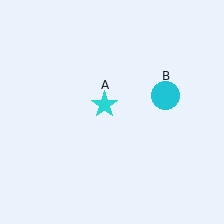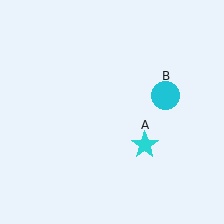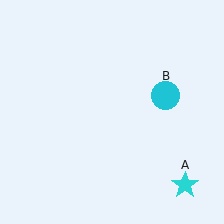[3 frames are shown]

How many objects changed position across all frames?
1 object changed position: cyan star (object A).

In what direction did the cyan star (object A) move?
The cyan star (object A) moved down and to the right.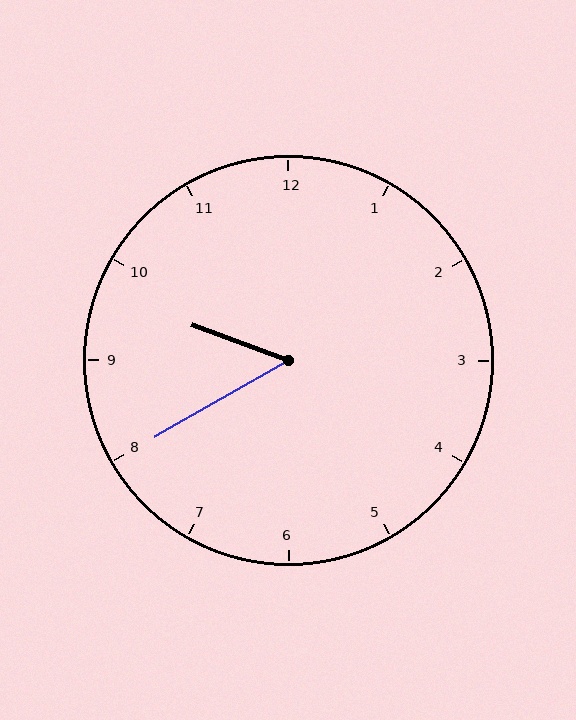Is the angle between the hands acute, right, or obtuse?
It is acute.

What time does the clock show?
9:40.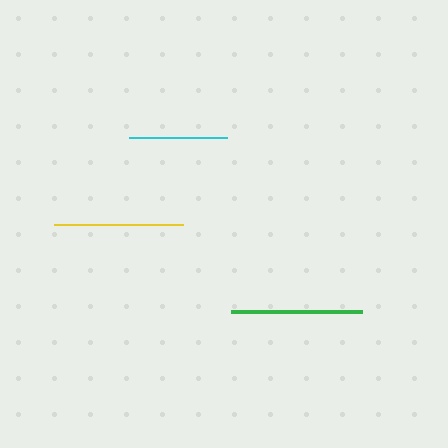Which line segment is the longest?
The green line is the longest at approximately 131 pixels.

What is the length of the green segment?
The green segment is approximately 131 pixels long.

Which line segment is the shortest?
The cyan line is the shortest at approximately 98 pixels.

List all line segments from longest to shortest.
From longest to shortest: green, yellow, cyan.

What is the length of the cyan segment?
The cyan segment is approximately 98 pixels long.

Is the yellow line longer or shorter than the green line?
The green line is longer than the yellow line.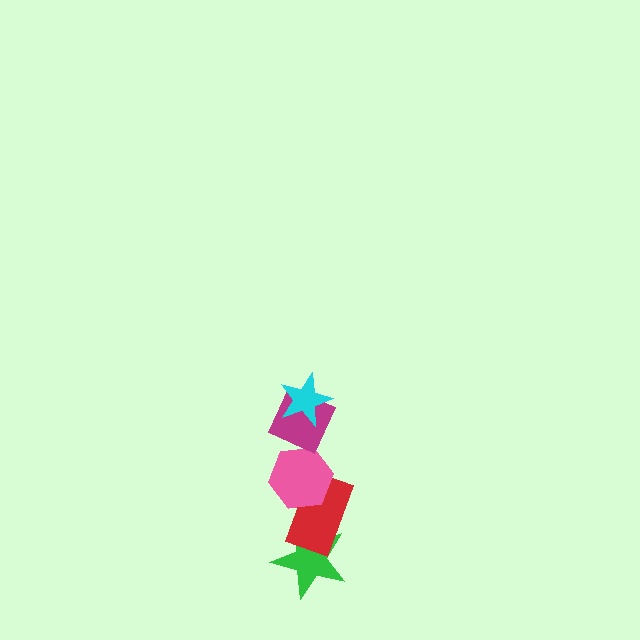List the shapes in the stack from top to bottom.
From top to bottom: the cyan star, the magenta diamond, the pink hexagon, the red rectangle, the green star.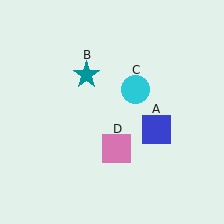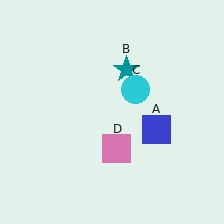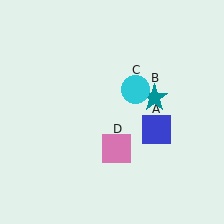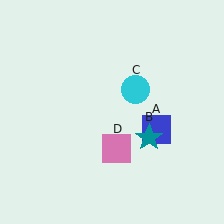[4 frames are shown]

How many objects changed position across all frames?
1 object changed position: teal star (object B).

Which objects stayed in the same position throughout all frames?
Blue square (object A) and cyan circle (object C) and pink square (object D) remained stationary.